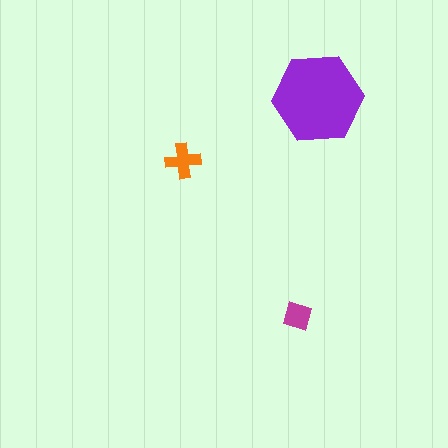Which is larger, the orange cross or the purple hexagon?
The purple hexagon.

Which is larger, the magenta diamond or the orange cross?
The orange cross.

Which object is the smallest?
The magenta diamond.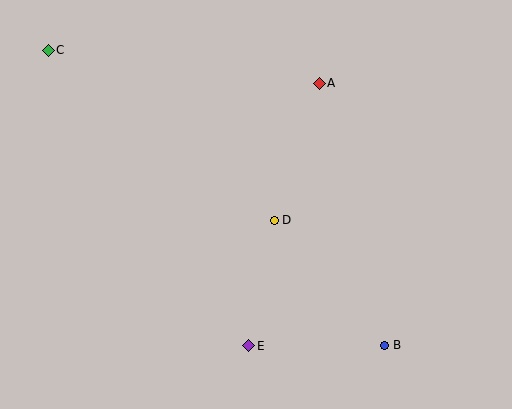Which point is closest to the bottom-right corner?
Point B is closest to the bottom-right corner.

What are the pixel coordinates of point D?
Point D is at (274, 220).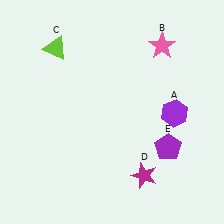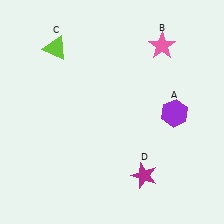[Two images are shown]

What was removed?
The purple pentagon (E) was removed in Image 2.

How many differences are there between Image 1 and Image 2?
There is 1 difference between the two images.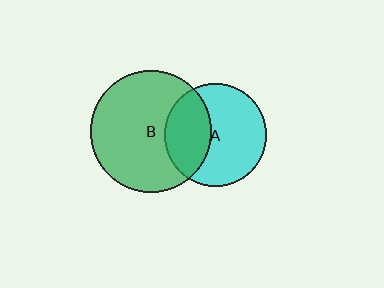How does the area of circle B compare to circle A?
Approximately 1.4 times.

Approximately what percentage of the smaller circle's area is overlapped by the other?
Approximately 35%.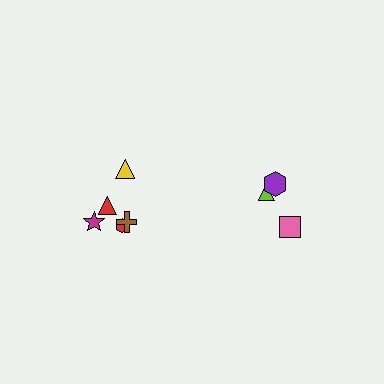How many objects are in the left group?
There are 5 objects.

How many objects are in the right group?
There are 3 objects.